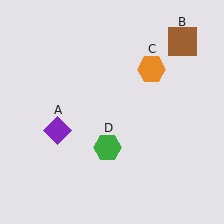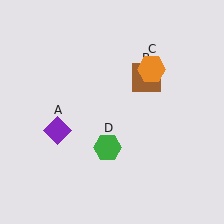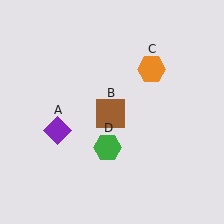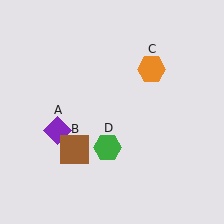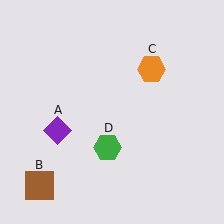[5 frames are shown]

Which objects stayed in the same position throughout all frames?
Purple diamond (object A) and orange hexagon (object C) and green hexagon (object D) remained stationary.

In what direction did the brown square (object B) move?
The brown square (object B) moved down and to the left.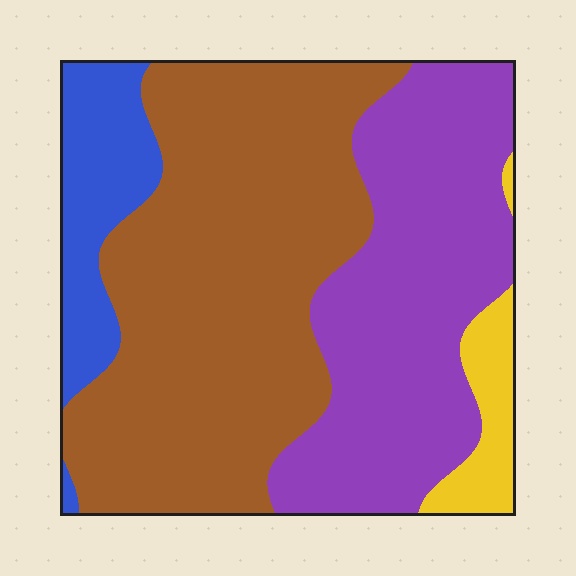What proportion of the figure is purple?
Purple covers 34% of the figure.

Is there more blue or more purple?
Purple.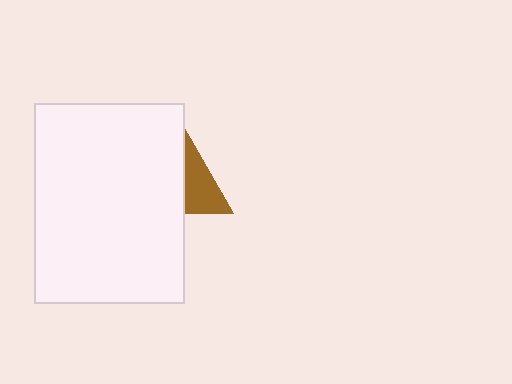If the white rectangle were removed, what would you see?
You would see the complete brown triangle.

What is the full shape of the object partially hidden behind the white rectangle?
The partially hidden object is a brown triangle.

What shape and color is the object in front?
The object in front is a white rectangle.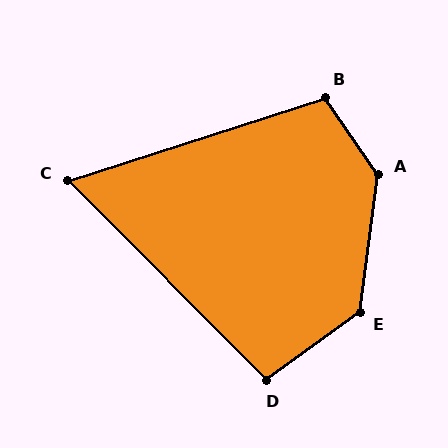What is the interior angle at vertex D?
Approximately 99 degrees (obtuse).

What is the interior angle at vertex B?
Approximately 107 degrees (obtuse).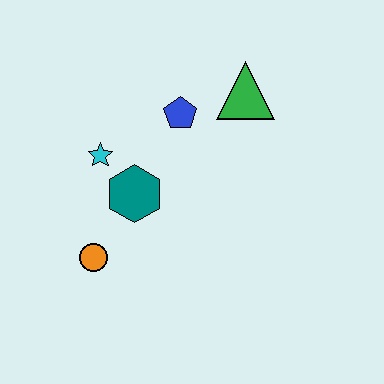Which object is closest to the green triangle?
The blue pentagon is closest to the green triangle.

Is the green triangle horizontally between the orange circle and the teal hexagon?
No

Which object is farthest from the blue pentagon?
The orange circle is farthest from the blue pentagon.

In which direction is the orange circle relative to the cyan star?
The orange circle is below the cyan star.